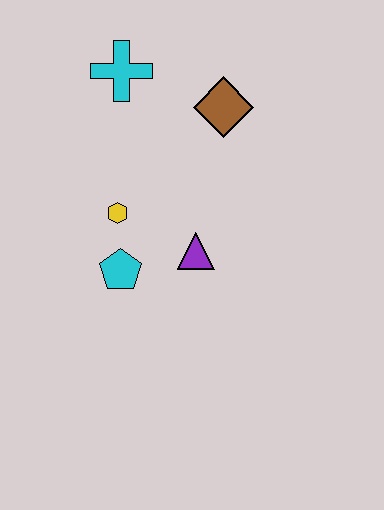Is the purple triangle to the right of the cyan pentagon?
Yes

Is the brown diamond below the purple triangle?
No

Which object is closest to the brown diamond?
The cyan cross is closest to the brown diamond.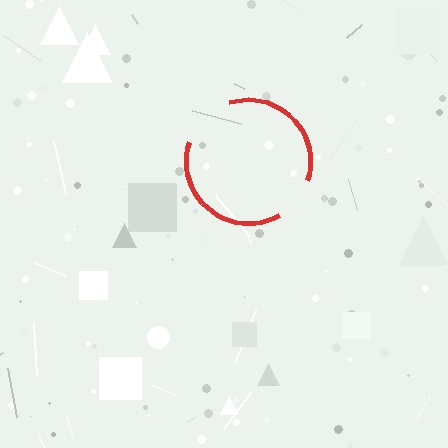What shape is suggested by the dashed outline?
The dashed outline suggests a circle.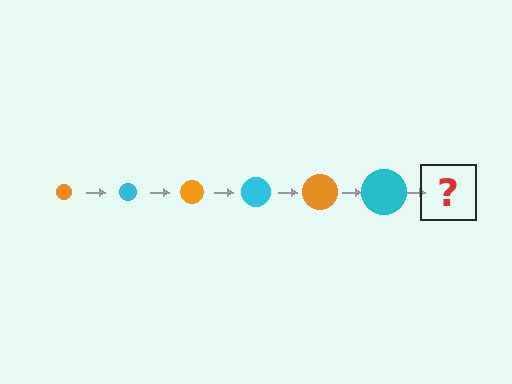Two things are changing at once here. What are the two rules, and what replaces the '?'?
The two rules are that the circle grows larger each step and the color cycles through orange and cyan. The '?' should be an orange circle, larger than the previous one.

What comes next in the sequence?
The next element should be an orange circle, larger than the previous one.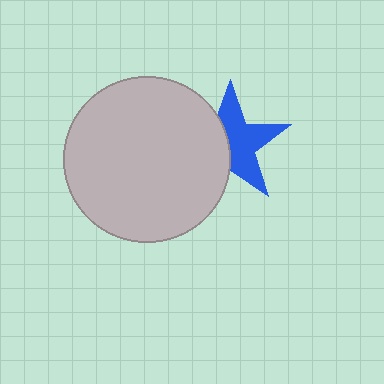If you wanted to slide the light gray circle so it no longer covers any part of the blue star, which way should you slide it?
Slide it left — that is the most direct way to separate the two shapes.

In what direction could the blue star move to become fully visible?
The blue star could move right. That would shift it out from behind the light gray circle entirely.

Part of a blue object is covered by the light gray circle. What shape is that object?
It is a star.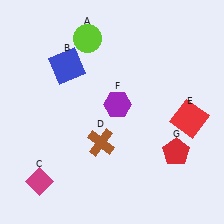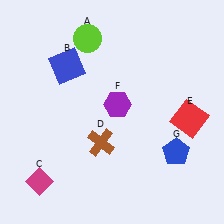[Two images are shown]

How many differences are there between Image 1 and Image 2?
There is 1 difference between the two images.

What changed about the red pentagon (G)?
In Image 1, G is red. In Image 2, it changed to blue.